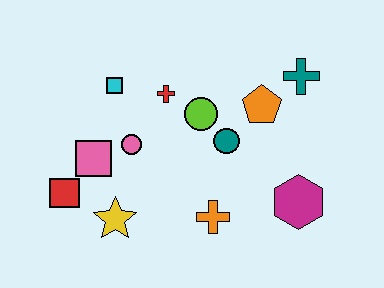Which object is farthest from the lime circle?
The red square is farthest from the lime circle.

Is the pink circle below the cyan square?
Yes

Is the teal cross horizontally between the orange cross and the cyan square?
No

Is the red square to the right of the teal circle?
No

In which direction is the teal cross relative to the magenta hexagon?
The teal cross is above the magenta hexagon.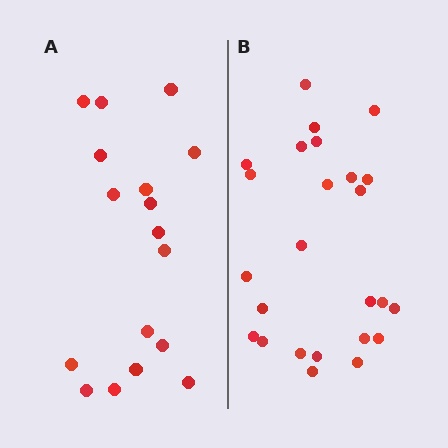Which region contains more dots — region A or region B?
Region B (the right region) has more dots.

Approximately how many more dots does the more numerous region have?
Region B has roughly 8 or so more dots than region A.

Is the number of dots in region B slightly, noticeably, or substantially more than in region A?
Region B has substantially more. The ratio is roughly 1.5 to 1.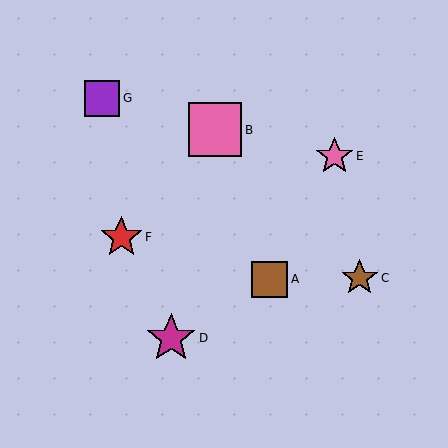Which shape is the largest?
The pink square (labeled B) is the largest.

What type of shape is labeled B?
Shape B is a pink square.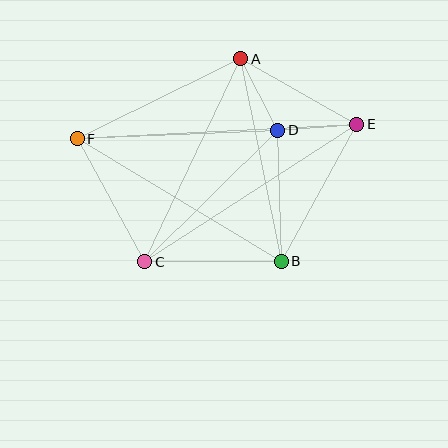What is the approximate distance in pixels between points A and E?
The distance between A and E is approximately 133 pixels.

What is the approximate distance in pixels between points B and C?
The distance between B and C is approximately 136 pixels.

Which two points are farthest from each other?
Points E and F are farthest from each other.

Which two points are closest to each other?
Points D and E are closest to each other.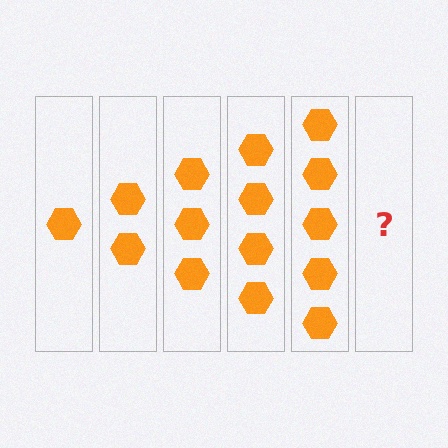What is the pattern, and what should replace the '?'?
The pattern is that each step adds one more hexagon. The '?' should be 6 hexagons.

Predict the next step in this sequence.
The next step is 6 hexagons.